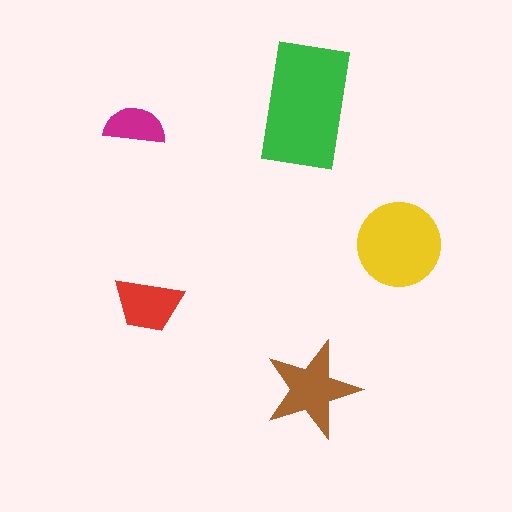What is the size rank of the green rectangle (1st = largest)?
1st.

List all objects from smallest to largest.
The magenta semicircle, the red trapezoid, the brown star, the yellow circle, the green rectangle.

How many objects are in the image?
There are 5 objects in the image.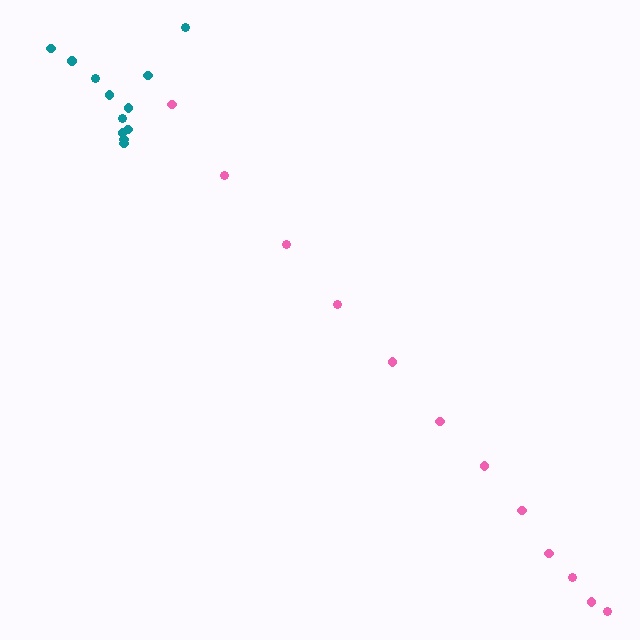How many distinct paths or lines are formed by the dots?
There are 2 distinct paths.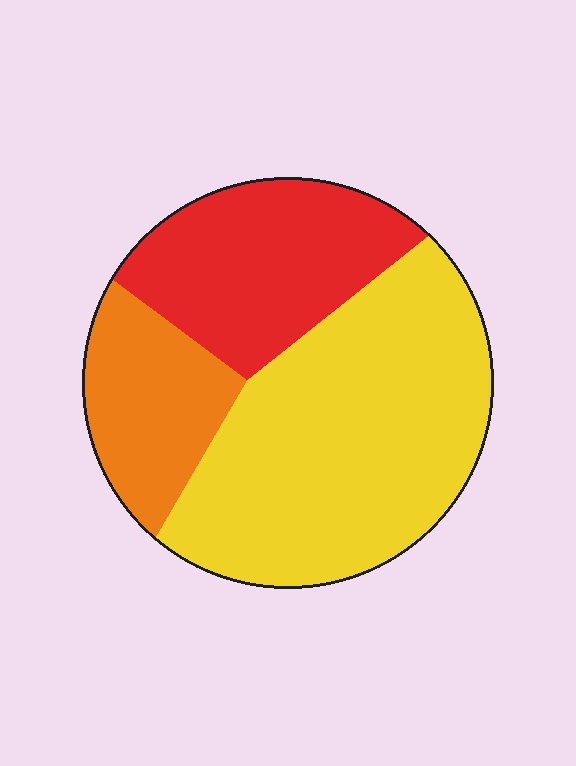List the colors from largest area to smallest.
From largest to smallest: yellow, red, orange.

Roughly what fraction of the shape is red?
Red takes up between a sixth and a third of the shape.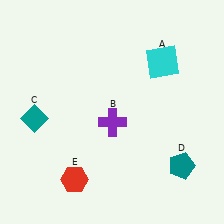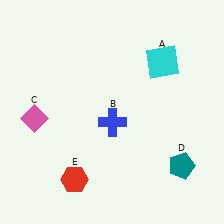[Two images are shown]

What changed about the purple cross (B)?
In Image 1, B is purple. In Image 2, it changed to blue.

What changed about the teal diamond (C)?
In Image 1, C is teal. In Image 2, it changed to pink.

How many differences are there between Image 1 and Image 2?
There are 2 differences between the two images.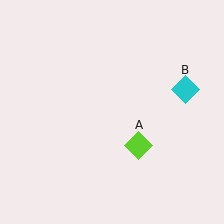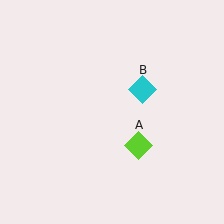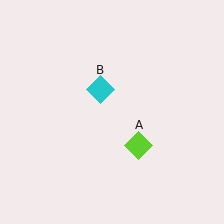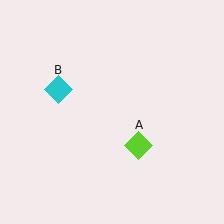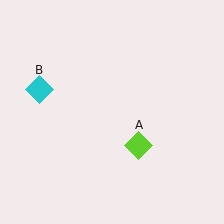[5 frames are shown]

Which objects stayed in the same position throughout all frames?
Lime diamond (object A) remained stationary.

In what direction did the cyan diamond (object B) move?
The cyan diamond (object B) moved left.